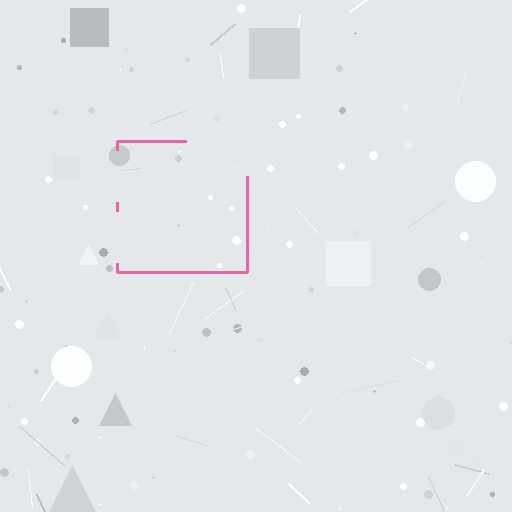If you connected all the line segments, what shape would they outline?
They would outline a square.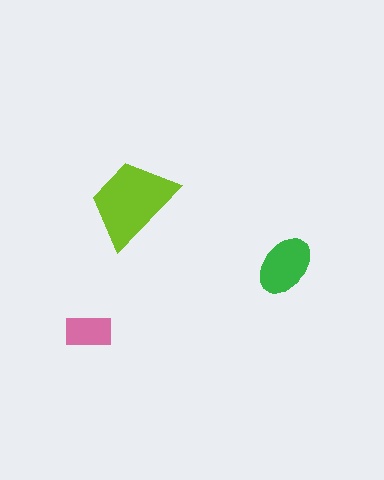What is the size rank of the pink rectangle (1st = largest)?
3rd.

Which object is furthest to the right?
The green ellipse is rightmost.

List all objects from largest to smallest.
The lime trapezoid, the green ellipse, the pink rectangle.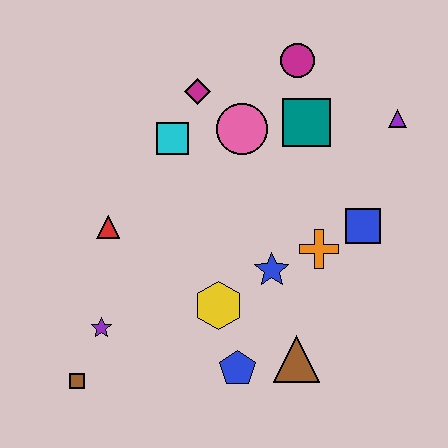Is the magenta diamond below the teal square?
No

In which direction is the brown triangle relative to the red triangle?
The brown triangle is to the right of the red triangle.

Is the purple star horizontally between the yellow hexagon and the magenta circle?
No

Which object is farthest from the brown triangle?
The magenta circle is farthest from the brown triangle.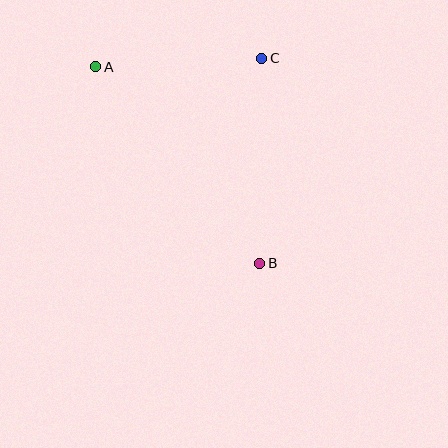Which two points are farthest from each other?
Points A and B are farthest from each other.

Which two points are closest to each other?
Points A and C are closest to each other.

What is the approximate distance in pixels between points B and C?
The distance between B and C is approximately 205 pixels.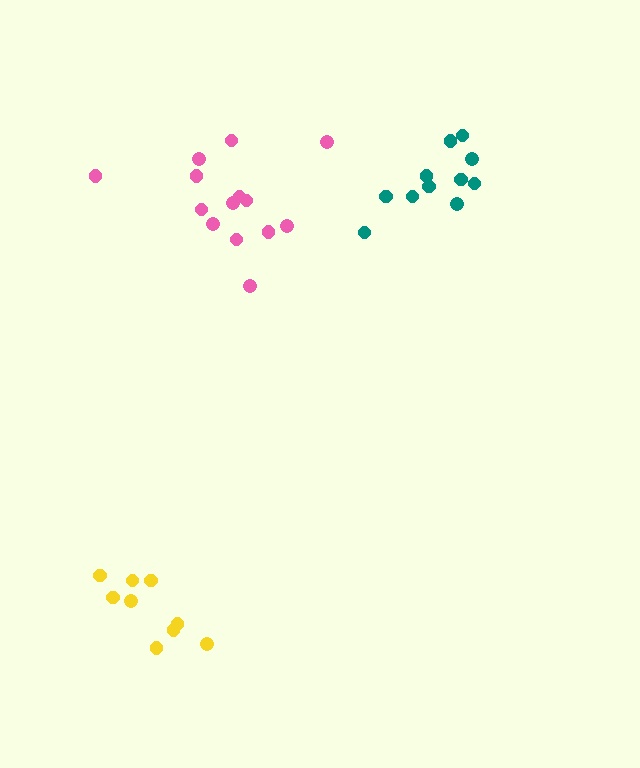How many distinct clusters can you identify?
There are 3 distinct clusters.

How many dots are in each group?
Group 1: 9 dots, Group 2: 14 dots, Group 3: 11 dots (34 total).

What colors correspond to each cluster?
The clusters are colored: yellow, pink, teal.